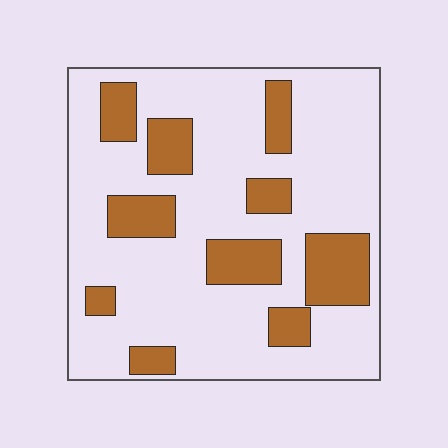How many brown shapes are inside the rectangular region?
10.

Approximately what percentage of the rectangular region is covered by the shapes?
Approximately 25%.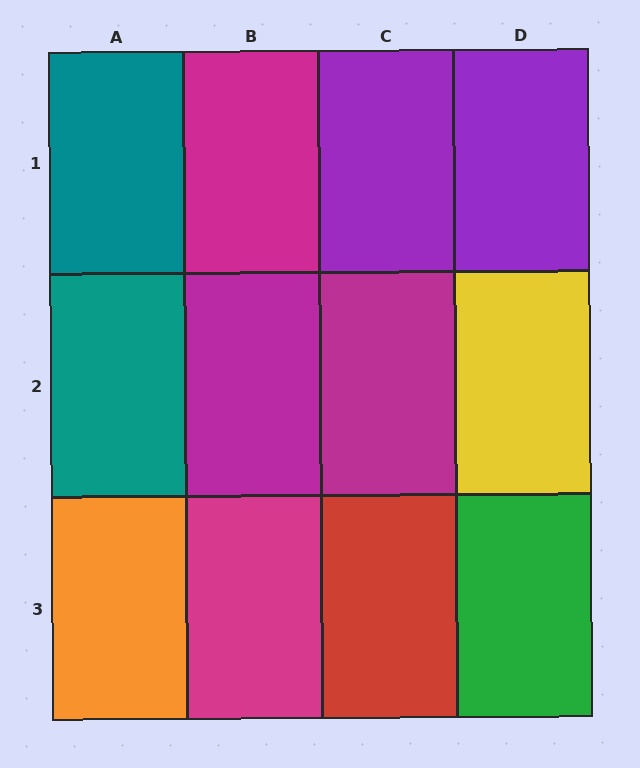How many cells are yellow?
1 cell is yellow.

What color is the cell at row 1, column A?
Teal.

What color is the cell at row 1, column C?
Purple.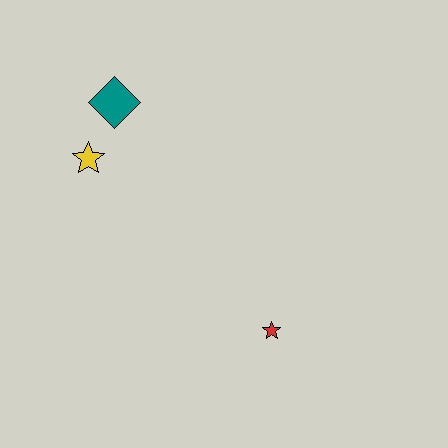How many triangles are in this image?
There are no triangles.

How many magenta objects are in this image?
There are no magenta objects.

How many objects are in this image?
There are 3 objects.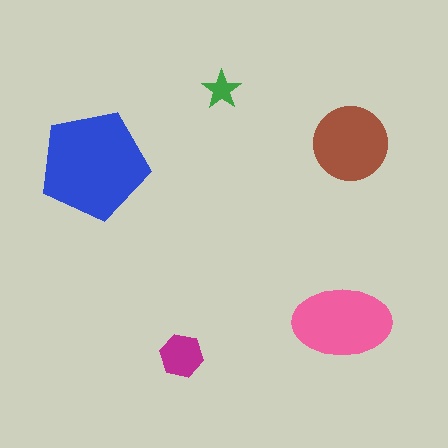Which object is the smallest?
The green star.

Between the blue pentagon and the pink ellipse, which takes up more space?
The blue pentagon.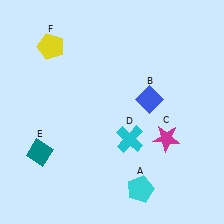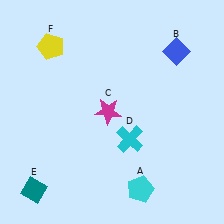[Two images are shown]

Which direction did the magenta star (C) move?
The magenta star (C) moved left.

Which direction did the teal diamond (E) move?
The teal diamond (E) moved down.